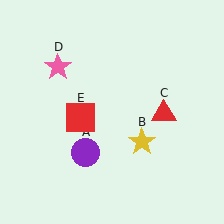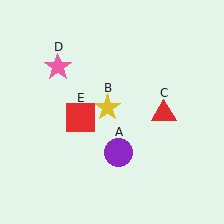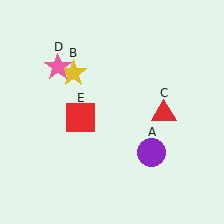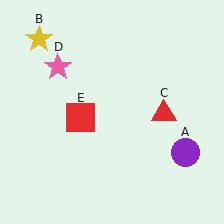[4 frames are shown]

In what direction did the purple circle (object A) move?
The purple circle (object A) moved right.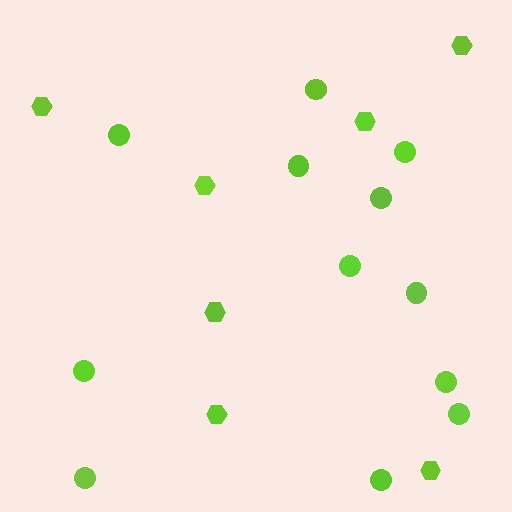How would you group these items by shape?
There are 2 groups: one group of hexagons (7) and one group of circles (12).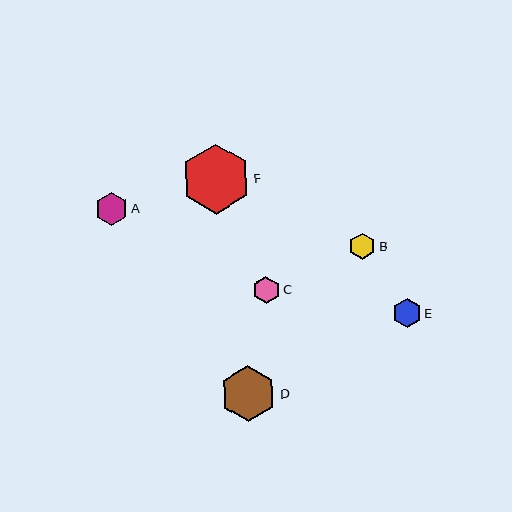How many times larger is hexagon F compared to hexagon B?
Hexagon F is approximately 2.6 times the size of hexagon B.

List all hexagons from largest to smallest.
From largest to smallest: F, D, A, E, C, B.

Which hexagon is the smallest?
Hexagon B is the smallest with a size of approximately 26 pixels.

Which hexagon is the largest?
Hexagon F is the largest with a size of approximately 70 pixels.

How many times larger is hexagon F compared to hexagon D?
Hexagon F is approximately 1.3 times the size of hexagon D.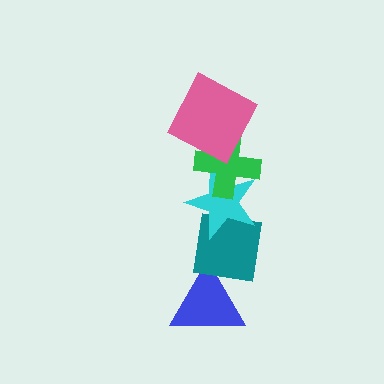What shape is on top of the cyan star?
The green cross is on top of the cyan star.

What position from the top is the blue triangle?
The blue triangle is 5th from the top.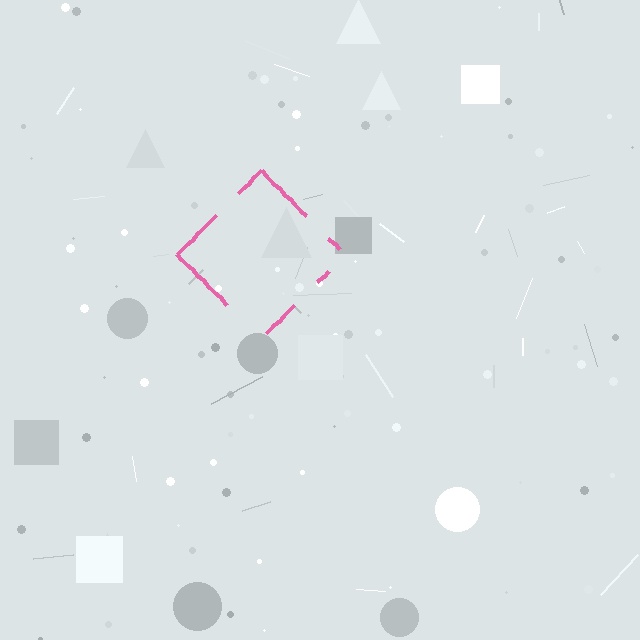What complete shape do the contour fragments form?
The contour fragments form a diamond.